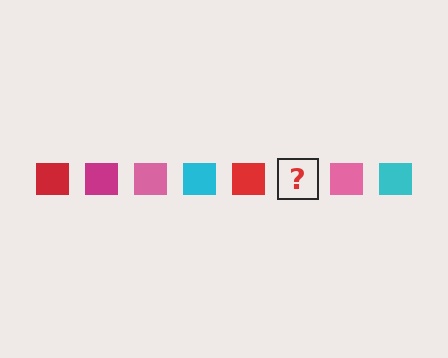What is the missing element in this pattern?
The missing element is a magenta square.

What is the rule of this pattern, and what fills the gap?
The rule is that the pattern cycles through red, magenta, pink, cyan squares. The gap should be filled with a magenta square.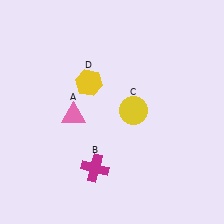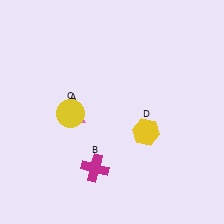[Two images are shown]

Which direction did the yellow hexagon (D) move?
The yellow hexagon (D) moved right.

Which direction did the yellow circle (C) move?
The yellow circle (C) moved left.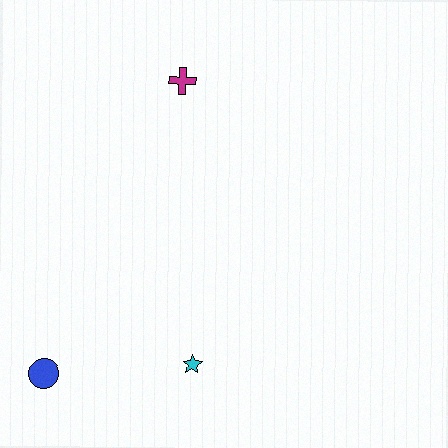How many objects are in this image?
There are 3 objects.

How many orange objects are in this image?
There are no orange objects.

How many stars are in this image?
There is 1 star.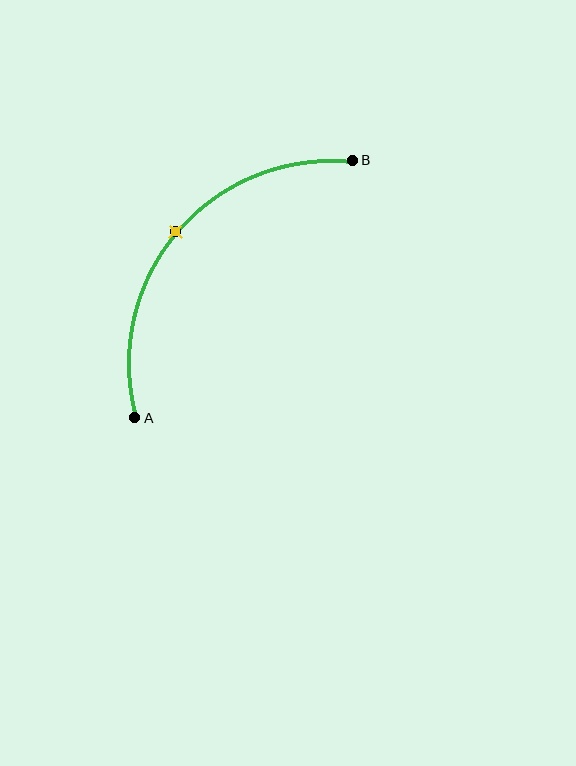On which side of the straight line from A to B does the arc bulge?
The arc bulges above and to the left of the straight line connecting A and B.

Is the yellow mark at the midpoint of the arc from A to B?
Yes. The yellow mark lies on the arc at equal arc-length from both A and B — it is the arc midpoint.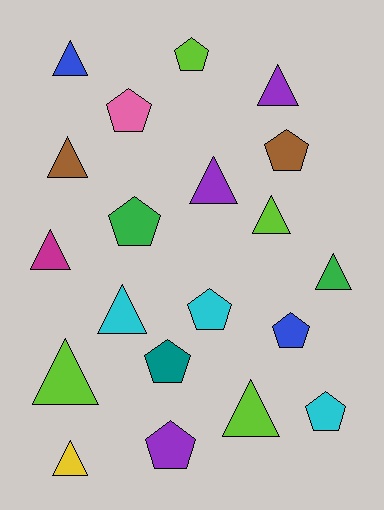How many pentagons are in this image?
There are 9 pentagons.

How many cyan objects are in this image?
There are 3 cyan objects.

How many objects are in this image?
There are 20 objects.